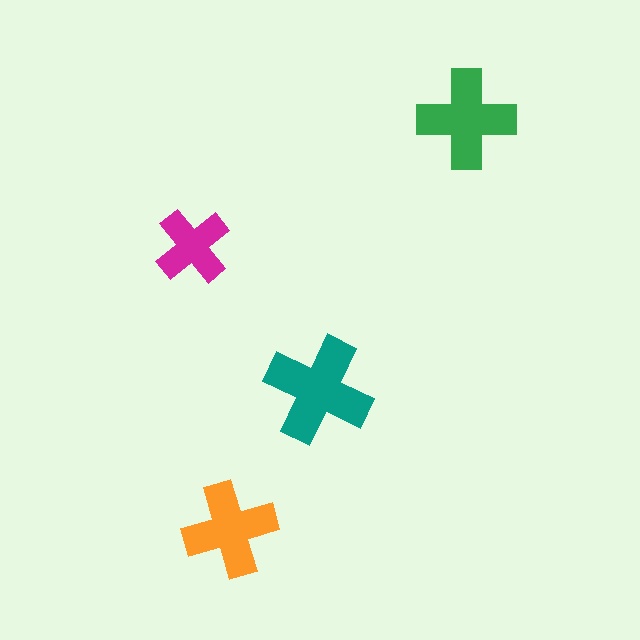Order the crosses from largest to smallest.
the teal one, the green one, the orange one, the magenta one.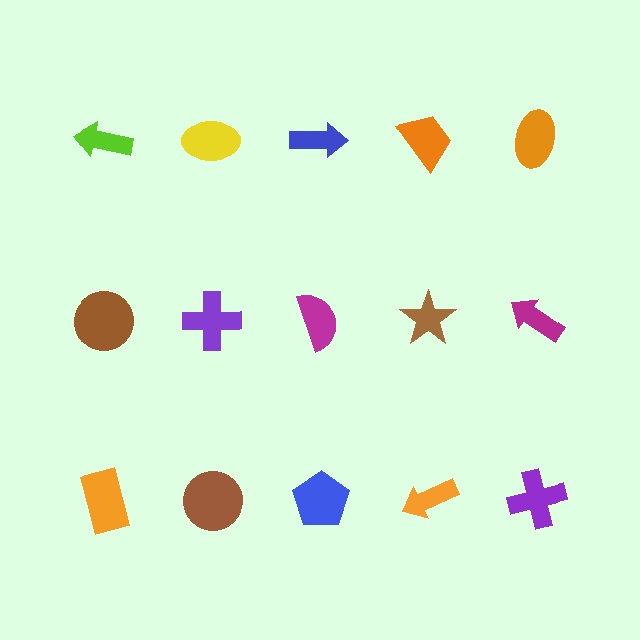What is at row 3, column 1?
An orange rectangle.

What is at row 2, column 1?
A brown circle.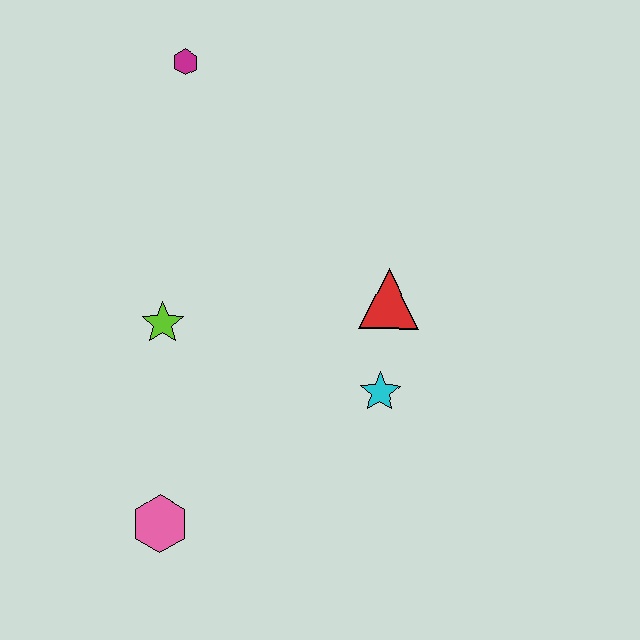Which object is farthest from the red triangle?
The pink hexagon is farthest from the red triangle.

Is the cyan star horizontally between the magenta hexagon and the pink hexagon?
No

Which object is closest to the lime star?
The pink hexagon is closest to the lime star.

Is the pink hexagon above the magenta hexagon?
No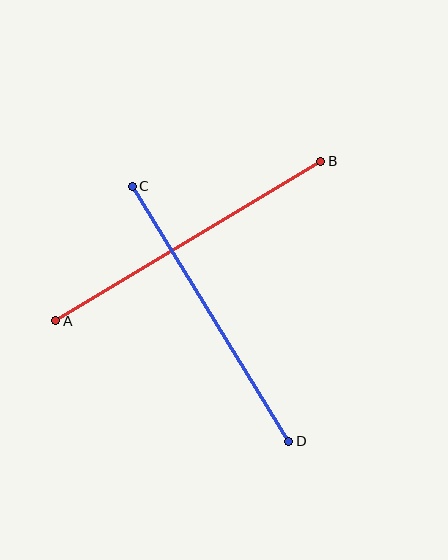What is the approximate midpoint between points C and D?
The midpoint is at approximately (211, 314) pixels.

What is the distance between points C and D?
The distance is approximately 299 pixels.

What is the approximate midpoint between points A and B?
The midpoint is at approximately (188, 241) pixels.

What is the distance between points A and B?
The distance is approximately 310 pixels.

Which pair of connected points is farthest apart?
Points A and B are farthest apart.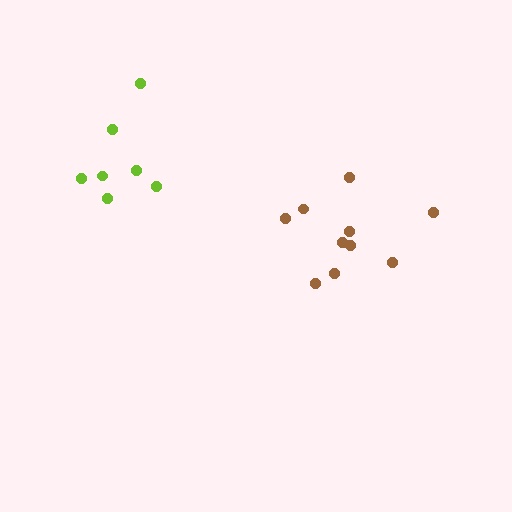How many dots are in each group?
Group 1: 10 dots, Group 2: 7 dots (17 total).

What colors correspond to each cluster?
The clusters are colored: brown, lime.